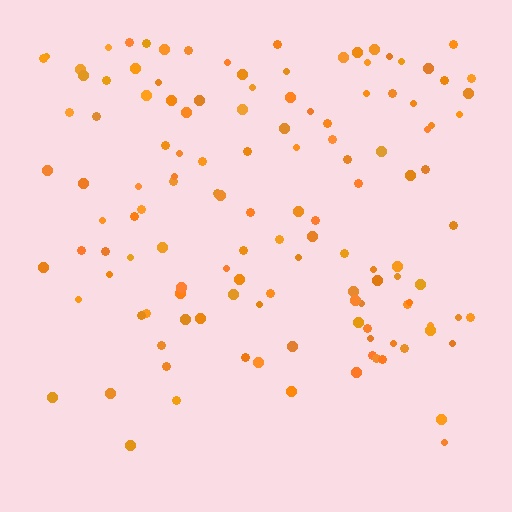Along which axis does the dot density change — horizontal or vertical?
Vertical.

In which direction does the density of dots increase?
From bottom to top, with the top side densest.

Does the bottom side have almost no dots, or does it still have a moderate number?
Still a moderate number, just noticeably fewer than the top.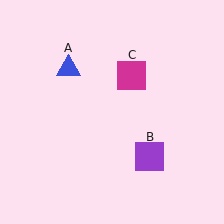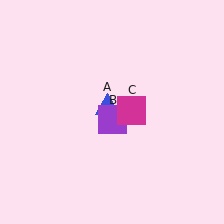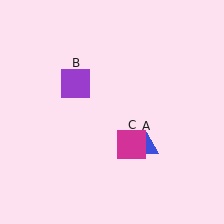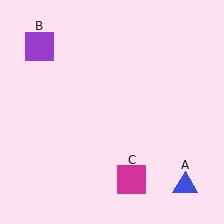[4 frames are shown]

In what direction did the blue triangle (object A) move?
The blue triangle (object A) moved down and to the right.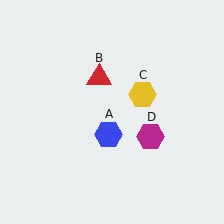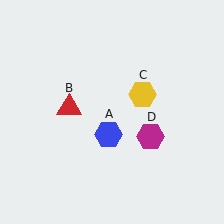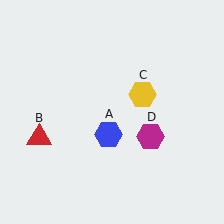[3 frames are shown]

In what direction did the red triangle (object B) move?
The red triangle (object B) moved down and to the left.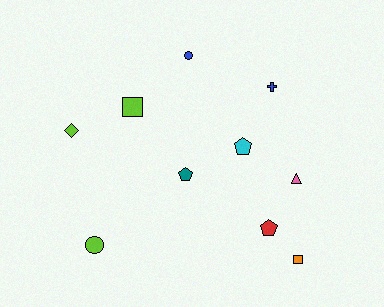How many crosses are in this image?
There is 1 cross.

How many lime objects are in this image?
There are 3 lime objects.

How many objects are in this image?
There are 10 objects.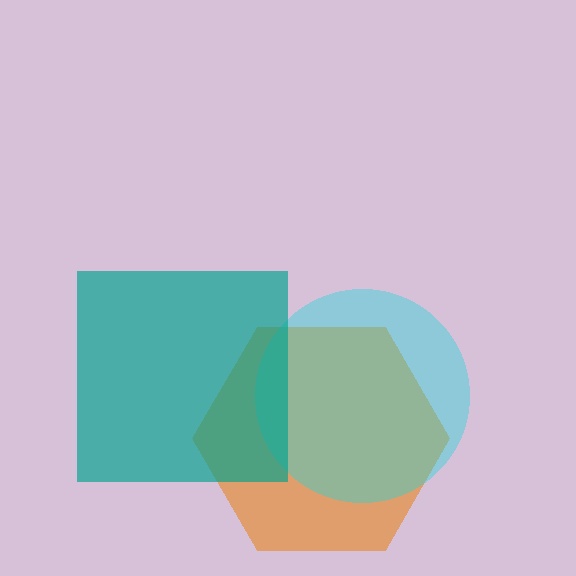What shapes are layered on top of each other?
The layered shapes are: an orange hexagon, a cyan circle, a teal square.